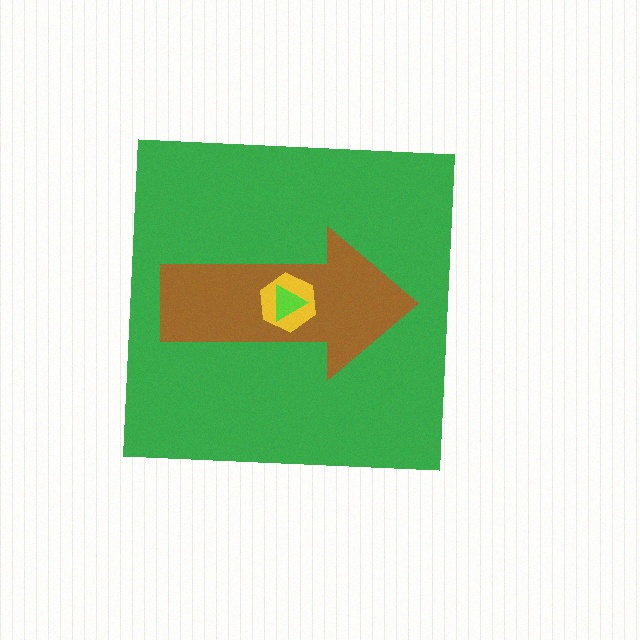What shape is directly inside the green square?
The brown arrow.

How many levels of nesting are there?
4.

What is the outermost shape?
The green square.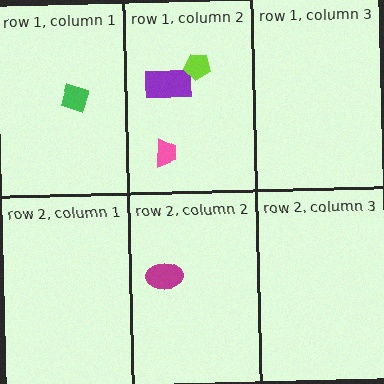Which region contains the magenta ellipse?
The row 2, column 2 region.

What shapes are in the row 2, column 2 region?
The magenta ellipse.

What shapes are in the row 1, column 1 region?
The green diamond.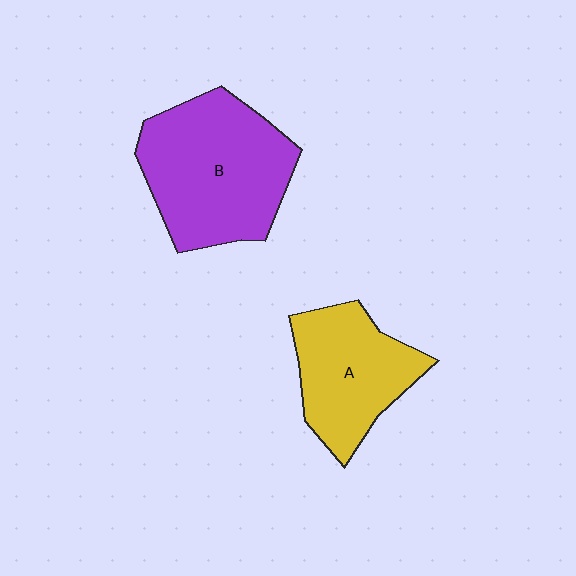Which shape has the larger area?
Shape B (purple).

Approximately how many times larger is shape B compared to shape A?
Approximately 1.4 times.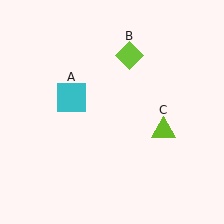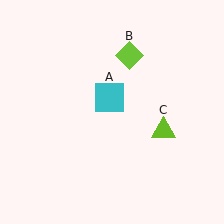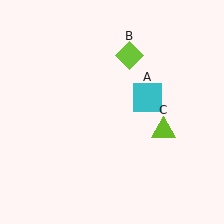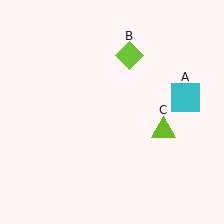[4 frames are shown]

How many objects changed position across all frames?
1 object changed position: cyan square (object A).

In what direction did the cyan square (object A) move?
The cyan square (object A) moved right.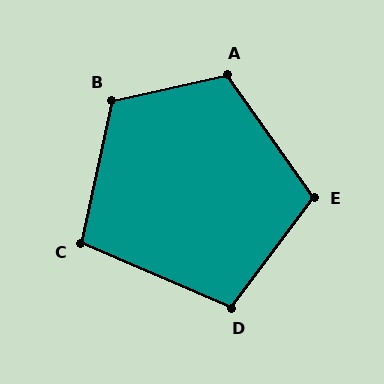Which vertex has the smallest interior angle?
C, at approximately 101 degrees.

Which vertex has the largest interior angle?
B, at approximately 114 degrees.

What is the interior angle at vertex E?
Approximately 108 degrees (obtuse).